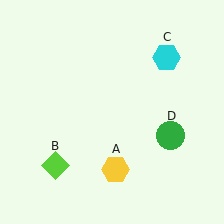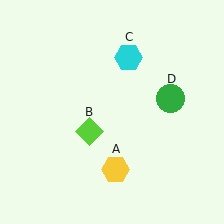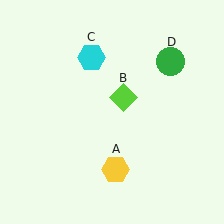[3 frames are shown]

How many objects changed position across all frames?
3 objects changed position: lime diamond (object B), cyan hexagon (object C), green circle (object D).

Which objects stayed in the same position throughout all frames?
Yellow hexagon (object A) remained stationary.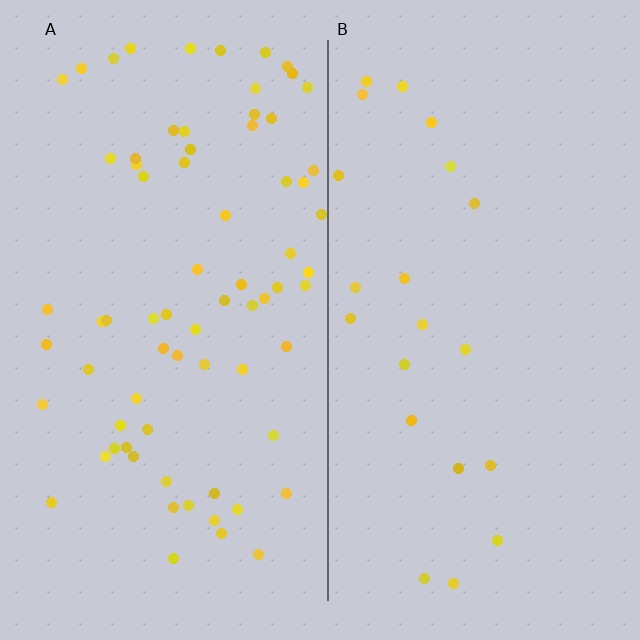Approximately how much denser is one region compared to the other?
Approximately 3.4× — region A over region B.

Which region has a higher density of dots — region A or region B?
A (the left).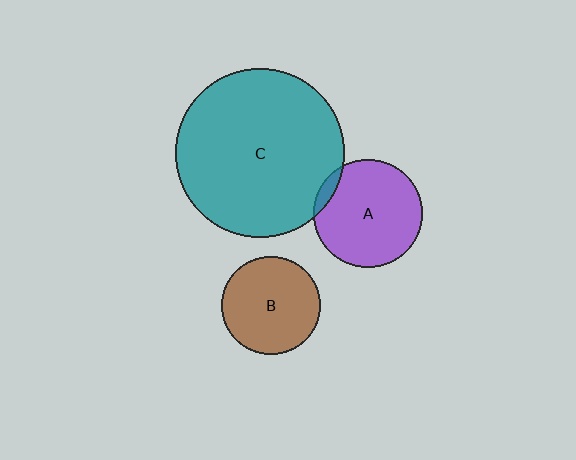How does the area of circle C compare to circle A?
Approximately 2.4 times.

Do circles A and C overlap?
Yes.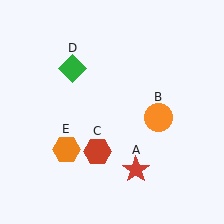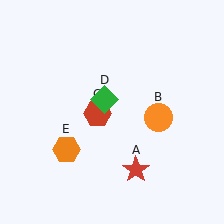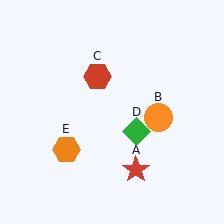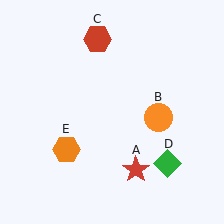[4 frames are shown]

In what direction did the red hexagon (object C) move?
The red hexagon (object C) moved up.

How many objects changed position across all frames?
2 objects changed position: red hexagon (object C), green diamond (object D).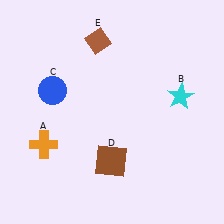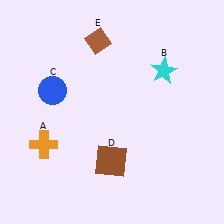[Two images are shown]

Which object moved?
The cyan star (B) moved up.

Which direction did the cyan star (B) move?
The cyan star (B) moved up.